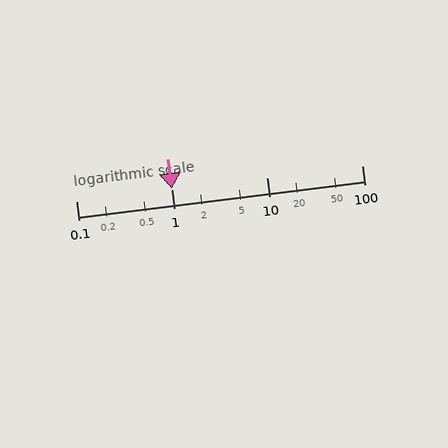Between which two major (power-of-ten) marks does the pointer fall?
The pointer is between 1 and 10.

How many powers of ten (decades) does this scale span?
The scale spans 3 decades, from 0.1 to 100.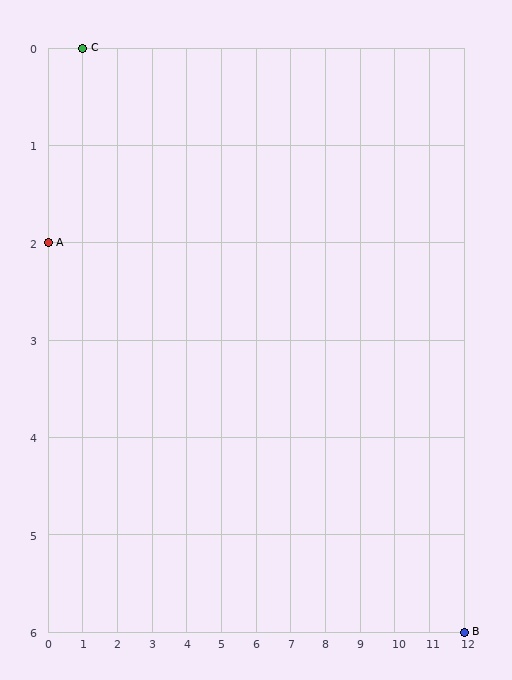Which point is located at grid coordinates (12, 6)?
Point B is at (12, 6).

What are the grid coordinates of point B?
Point B is at grid coordinates (12, 6).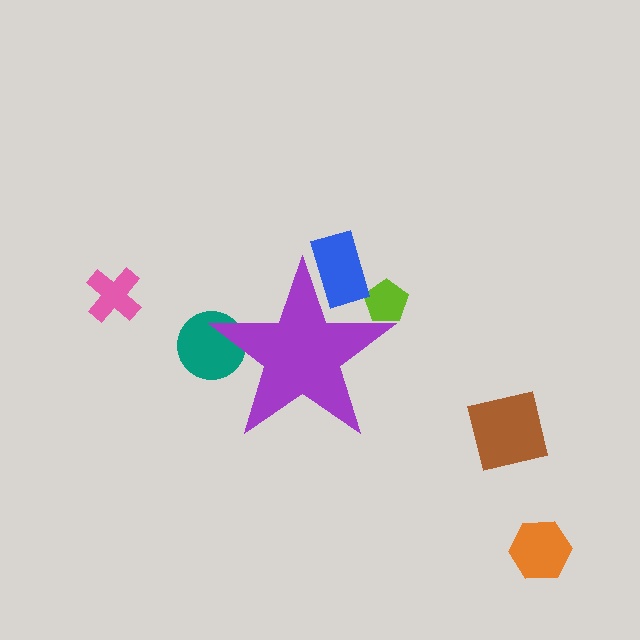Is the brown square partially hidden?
No, the brown square is fully visible.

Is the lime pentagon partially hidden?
Yes, the lime pentagon is partially hidden behind the purple star.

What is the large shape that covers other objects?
A purple star.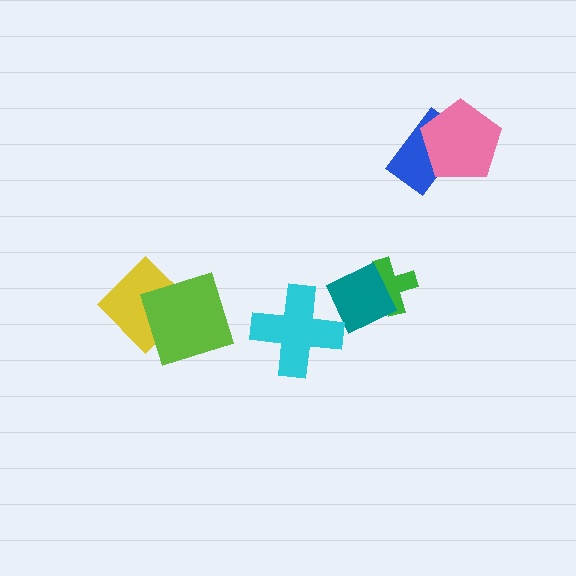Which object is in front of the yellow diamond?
The lime square is in front of the yellow diamond.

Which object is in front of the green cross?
The teal diamond is in front of the green cross.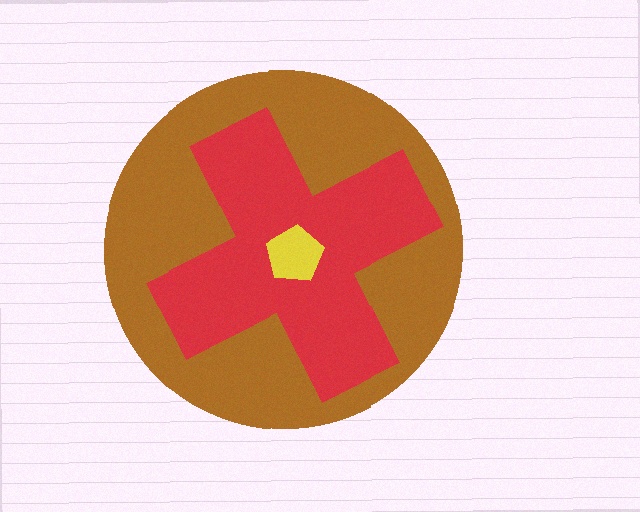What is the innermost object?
The yellow pentagon.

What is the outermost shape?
The brown circle.